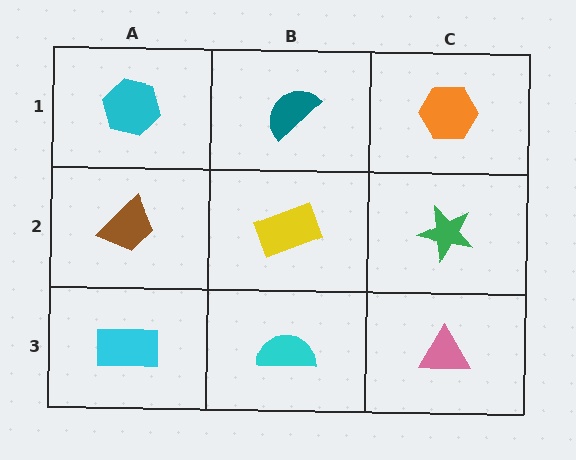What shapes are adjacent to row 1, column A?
A brown trapezoid (row 2, column A), a teal semicircle (row 1, column B).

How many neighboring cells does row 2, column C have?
3.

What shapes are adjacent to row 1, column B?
A yellow rectangle (row 2, column B), a cyan hexagon (row 1, column A), an orange hexagon (row 1, column C).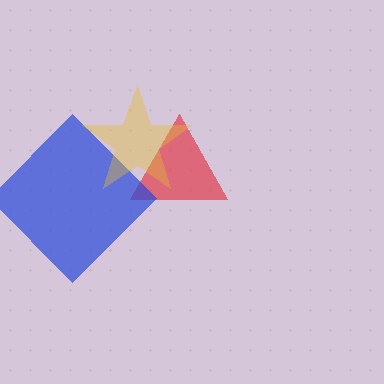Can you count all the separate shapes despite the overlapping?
Yes, there are 3 separate shapes.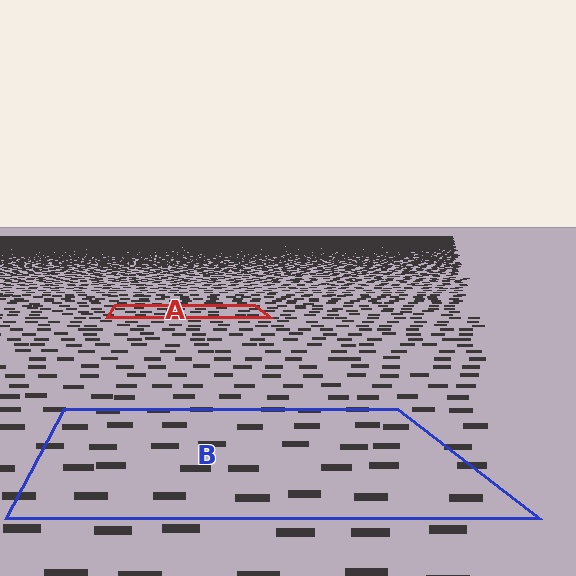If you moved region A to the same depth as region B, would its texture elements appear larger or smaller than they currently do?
They would appear larger. At a closer depth, the same texture elements are projected at a bigger on-screen size.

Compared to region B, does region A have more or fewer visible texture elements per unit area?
Region A has more texture elements per unit area — they are packed more densely because it is farther away.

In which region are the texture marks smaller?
The texture marks are smaller in region A, because it is farther away.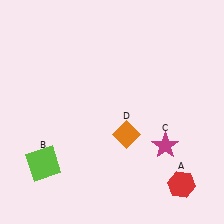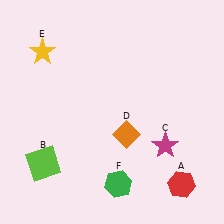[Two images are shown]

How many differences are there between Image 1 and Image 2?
There are 2 differences between the two images.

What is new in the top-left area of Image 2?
A yellow star (E) was added in the top-left area of Image 2.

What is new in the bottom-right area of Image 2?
A green hexagon (F) was added in the bottom-right area of Image 2.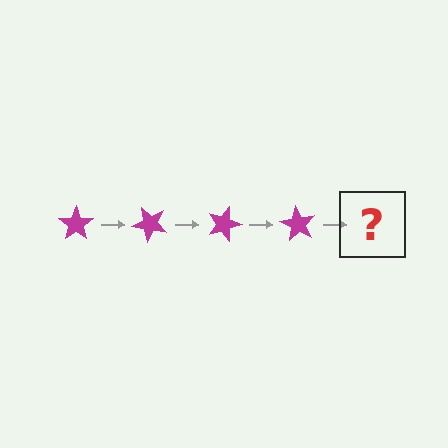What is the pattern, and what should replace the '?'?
The pattern is that the star rotates 45 degrees each step. The '?' should be a magenta star rotated 180 degrees.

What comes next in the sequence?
The next element should be a magenta star rotated 180 degrees.